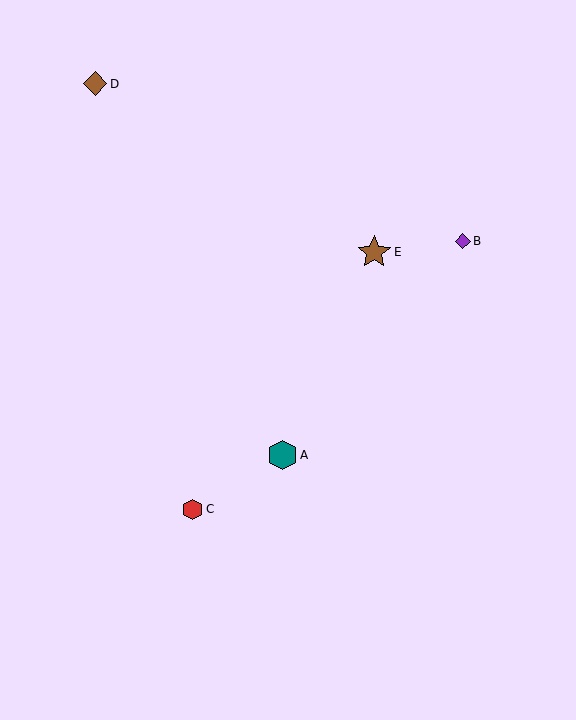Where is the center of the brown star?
The center of the brown star is at (374, 252).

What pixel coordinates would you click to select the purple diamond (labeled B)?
Click at (463, 241) to select the purple diamond B.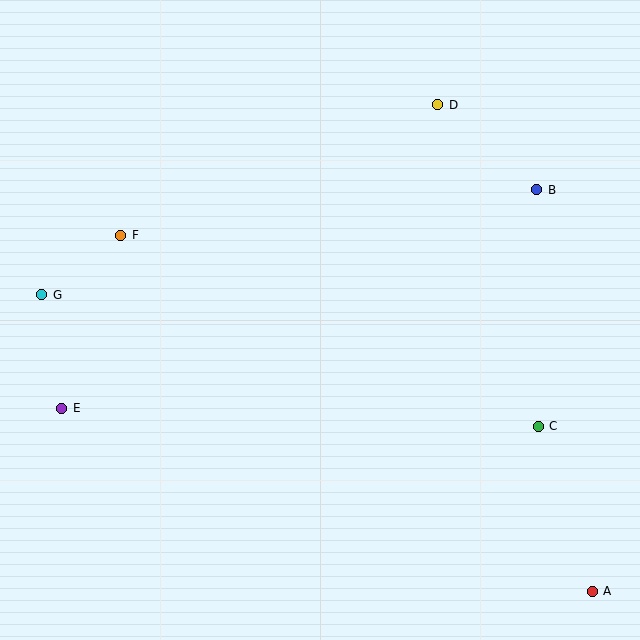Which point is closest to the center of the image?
Point F at (121, 235) is closest to the center.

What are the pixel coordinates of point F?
Point F is at (121, 235).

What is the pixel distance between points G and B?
The distance between G and B is 506 pixels.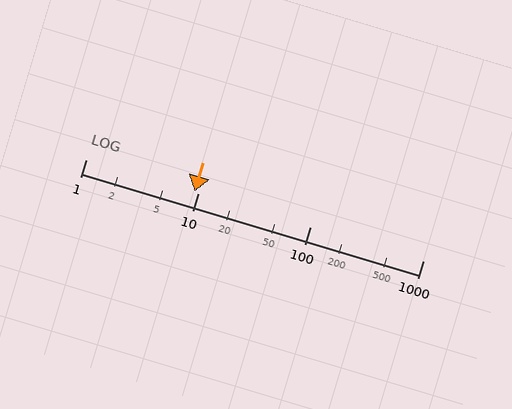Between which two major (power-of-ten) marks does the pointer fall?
The pointer is between 1 and 10.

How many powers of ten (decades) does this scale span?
The scale spans 3 decades, from 1 to 1000.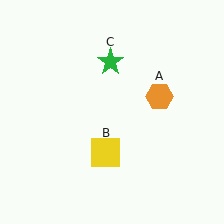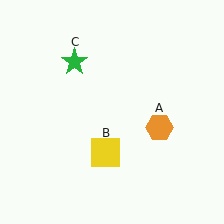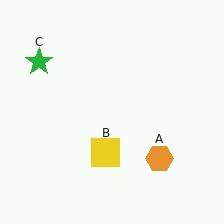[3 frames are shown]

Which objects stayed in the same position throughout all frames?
Yellow square (object B) remained stationary.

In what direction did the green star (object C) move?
The green star (object C) moved left.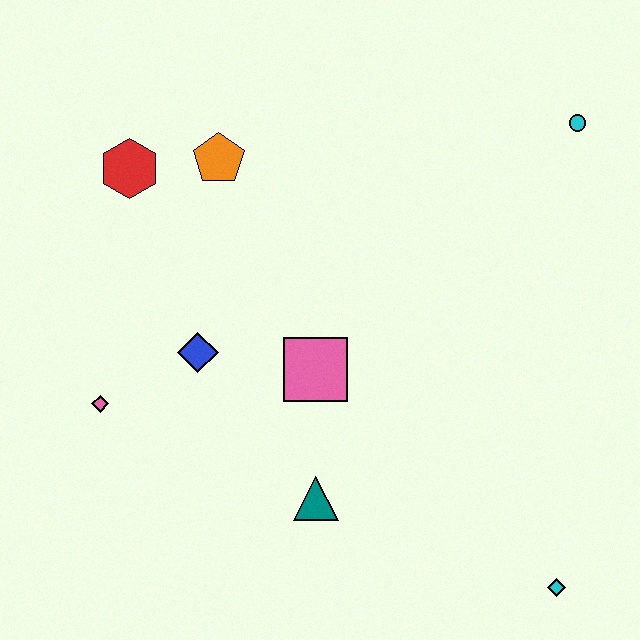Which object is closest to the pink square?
The blue diamond is closest to the pink square.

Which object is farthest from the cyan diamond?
The red hexagon is farthest from the cyan diamond.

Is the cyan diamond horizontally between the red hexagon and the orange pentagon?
No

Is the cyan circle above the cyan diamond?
Yes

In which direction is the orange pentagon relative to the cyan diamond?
The orange pentagon is above the cyan diamond.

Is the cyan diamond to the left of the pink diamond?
No